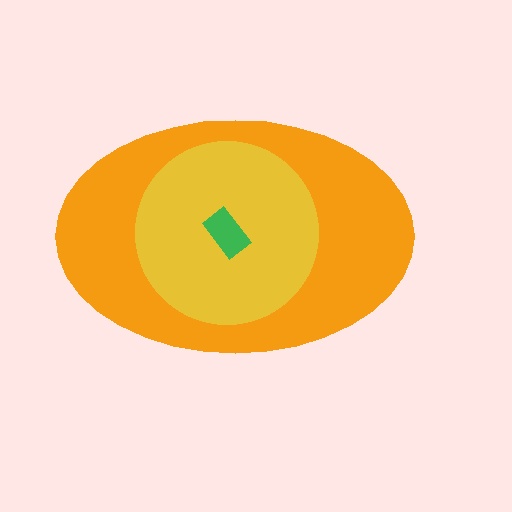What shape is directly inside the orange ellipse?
The yellow circle.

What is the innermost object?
The green rectangle.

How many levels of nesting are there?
3.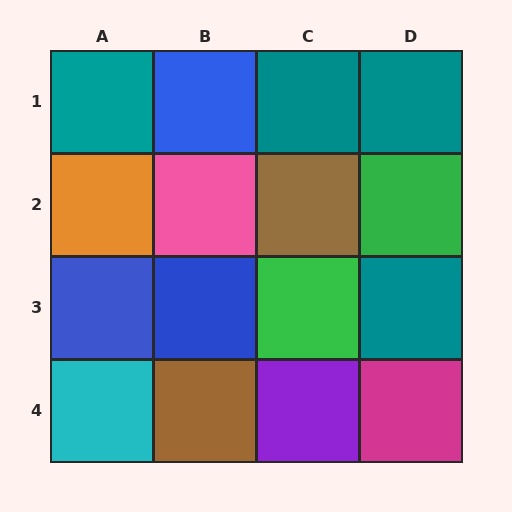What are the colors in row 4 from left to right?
Cyan, brown, purple, magenta.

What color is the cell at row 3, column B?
Blue.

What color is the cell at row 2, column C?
Brown.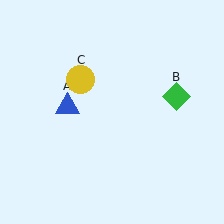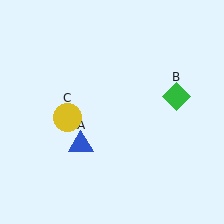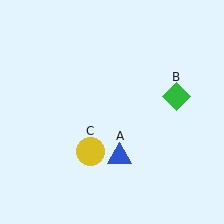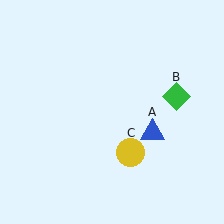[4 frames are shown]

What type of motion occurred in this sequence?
The blue triangle (object A), yellow circle (object C) rotated counterclockwise around the center of the scene.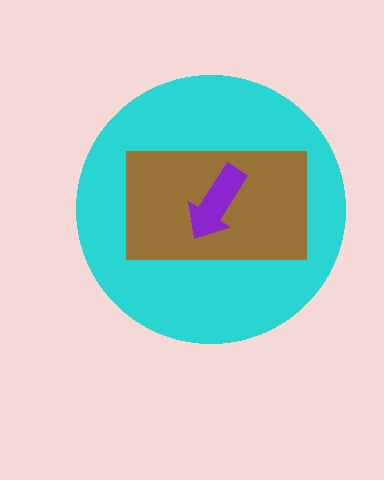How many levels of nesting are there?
3.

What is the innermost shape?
The purple arrow.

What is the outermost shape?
The cyan circle.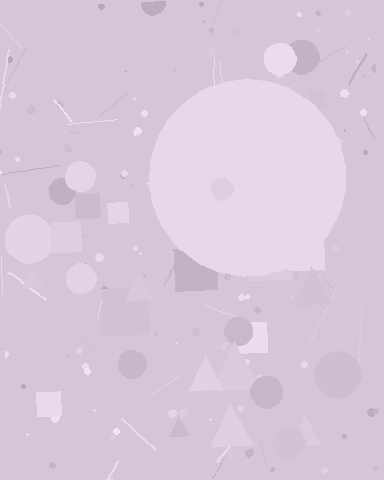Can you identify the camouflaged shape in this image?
The camouflaged shape is a circle.